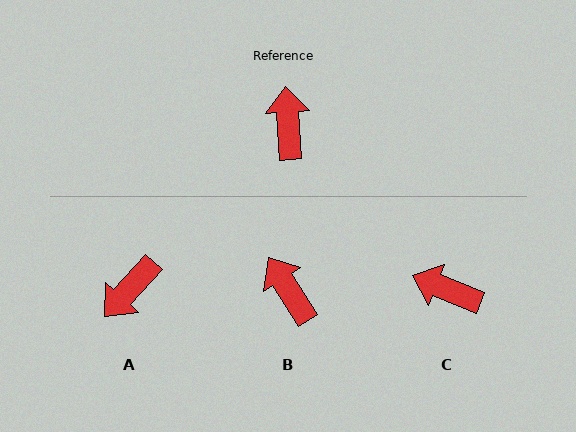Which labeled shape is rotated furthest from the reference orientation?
A, about 133 degrees away.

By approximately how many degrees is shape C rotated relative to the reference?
Approximately 63 degrees counter-clockwise.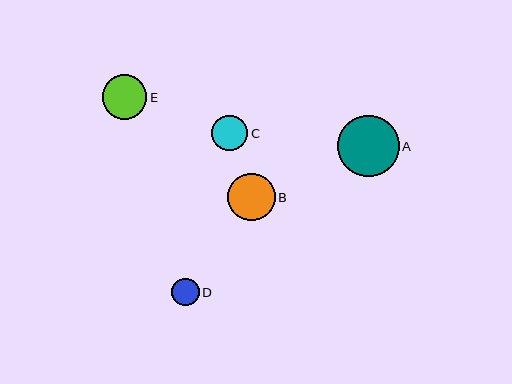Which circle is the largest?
Circle A is the largest with a size of approximately 61 pixels.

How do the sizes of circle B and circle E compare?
Circle B and circle E are approximately the same size.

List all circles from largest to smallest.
From largest to smallest: A, B, E, C, D.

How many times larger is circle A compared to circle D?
Circle A is approximately 2.2 times the size of circle D.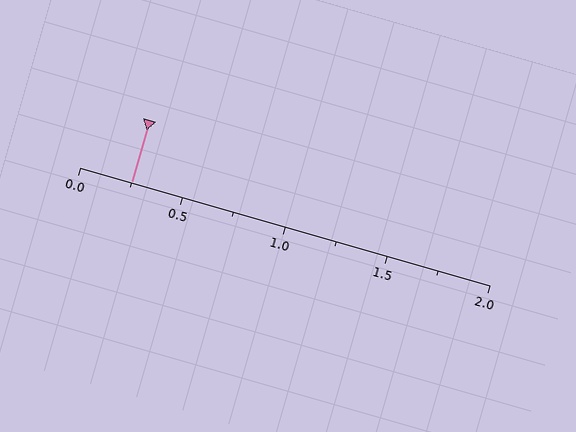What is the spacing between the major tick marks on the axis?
The major ticks are spaced 0.5 apart.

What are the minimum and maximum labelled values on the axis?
The axis runs from 0.0 to 2.0.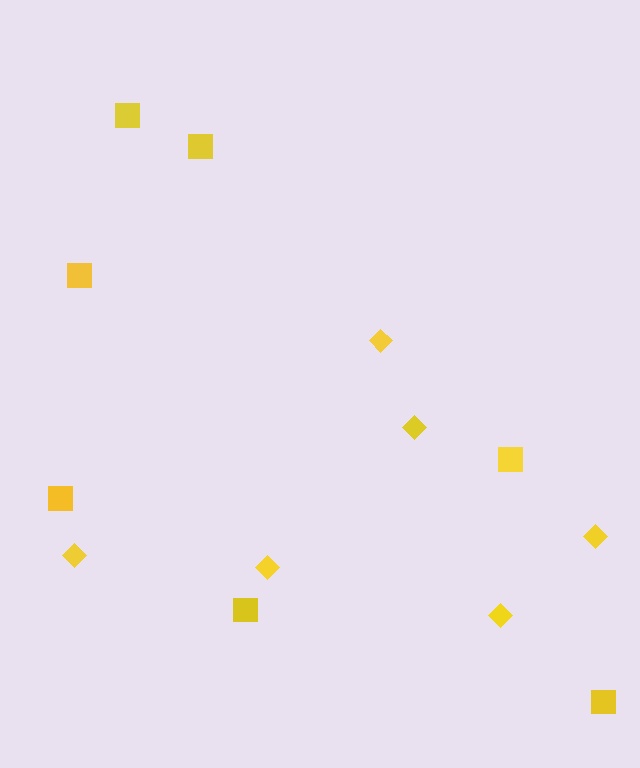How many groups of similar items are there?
There are 2 groups: one group of diamonds (6) and one group of squares (7).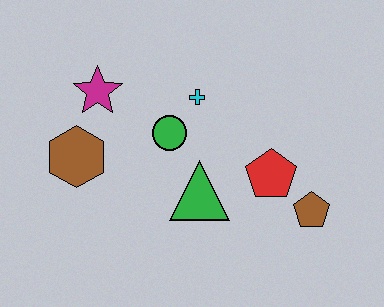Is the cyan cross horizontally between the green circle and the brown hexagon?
No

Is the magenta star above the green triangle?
Yes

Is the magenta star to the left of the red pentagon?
Yes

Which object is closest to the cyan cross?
The green circle is closest to the cyan cross.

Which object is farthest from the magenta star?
The brown pentagon is farthest from the magenta star.